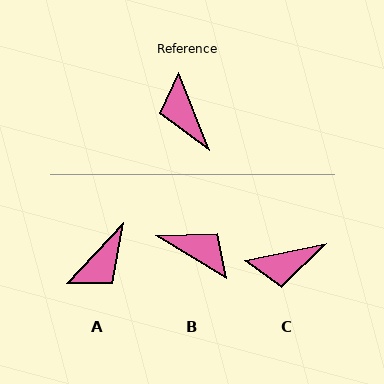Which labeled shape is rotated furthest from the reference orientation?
B, about 142 degrees away.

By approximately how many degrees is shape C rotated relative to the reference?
Approximately 80 degrees counter-clockwise.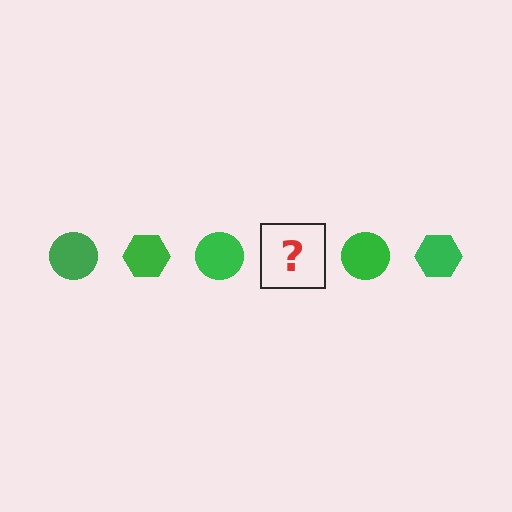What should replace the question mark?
The question mark should be replaced with a green hexagon.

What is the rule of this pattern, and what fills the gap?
The rule is that the pattern cycles through circle, hexagon shapes in green. The gap should be filled with a green hexagon.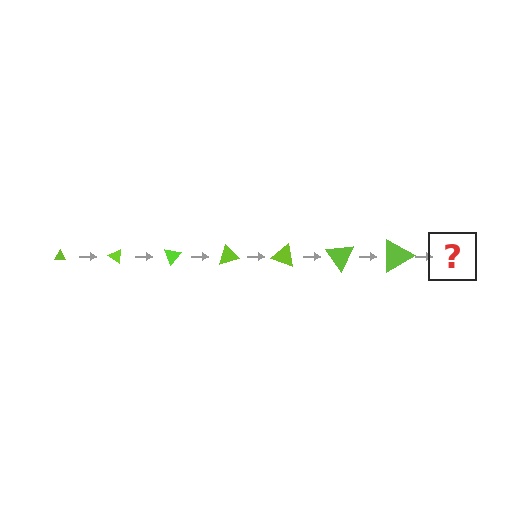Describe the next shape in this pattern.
It should be a triangle, larger than the previous one and rotated 245 degrees from the start.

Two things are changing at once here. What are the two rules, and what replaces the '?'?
The two rules are that the triangle grows larger each step and it rotates 35 degrees each step. The '?' should be a triangle, larger than the previous one and rotated 245 degrees from the start.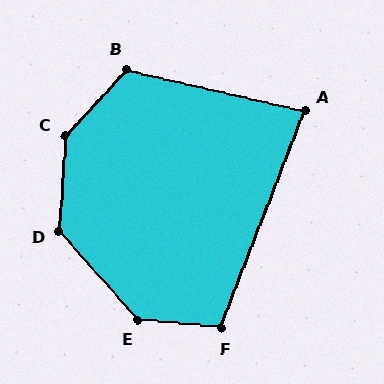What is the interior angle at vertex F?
Approximately 106 degrees (obtuse).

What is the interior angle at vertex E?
Approximately 137 degrees (obtuse).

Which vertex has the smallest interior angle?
A, at approximately 82 degrees.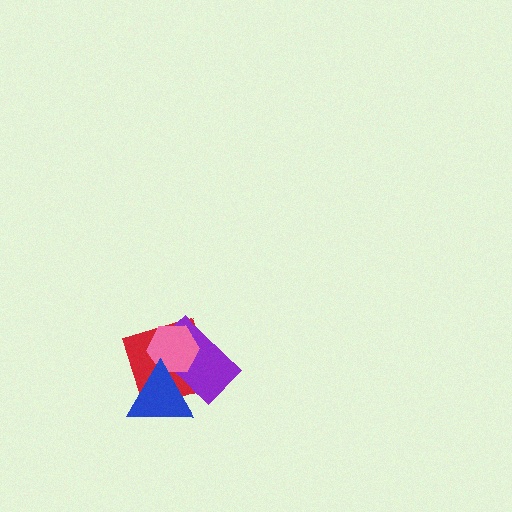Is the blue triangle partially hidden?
No, no other shape covers it.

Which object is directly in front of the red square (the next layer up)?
The purple rectangle is directly in front of the red square.